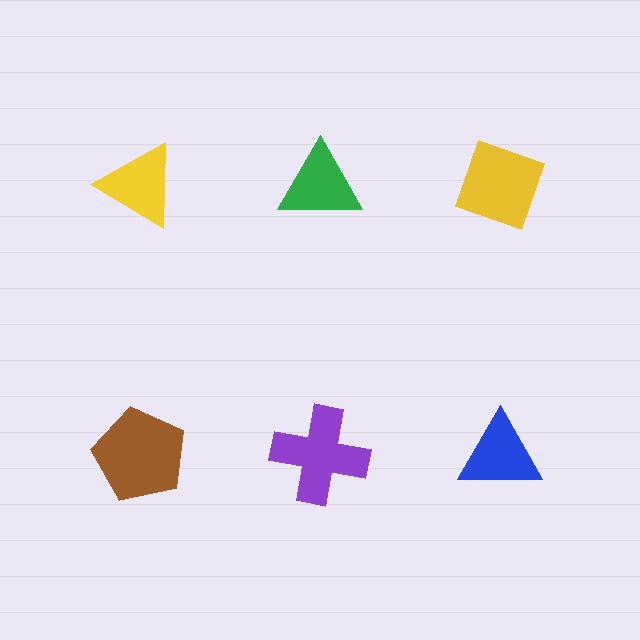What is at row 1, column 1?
A yellow triangle.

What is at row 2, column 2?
A purple cross.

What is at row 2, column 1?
A brown pentagon.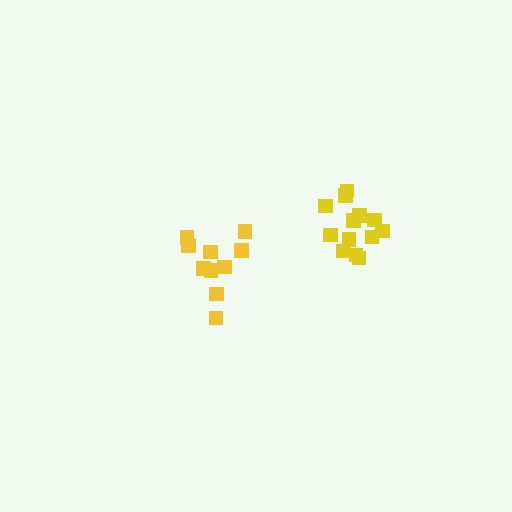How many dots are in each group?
Group 1: 13 dots, Group 2: 10 dots (23 total).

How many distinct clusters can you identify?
There are 2 distinct clusters.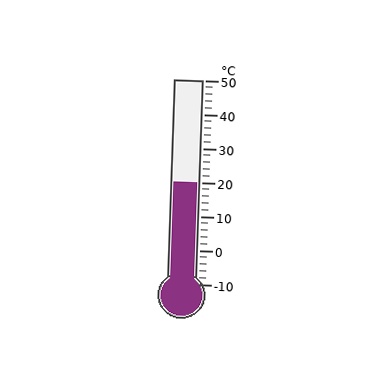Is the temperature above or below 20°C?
The temperature is at 20°C.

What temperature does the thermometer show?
The thermometer shows approximately 20°C.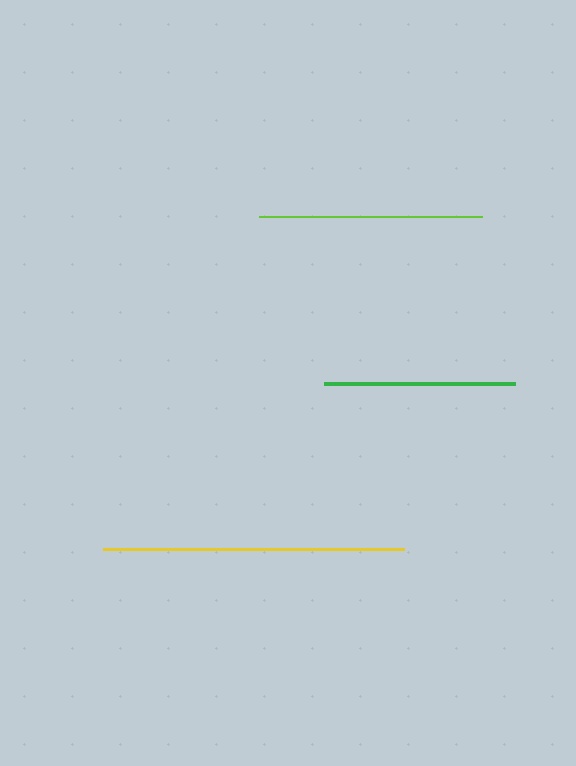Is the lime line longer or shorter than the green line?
The lime line is longer than the green line.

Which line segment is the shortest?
The green line is the shortest at approximately 190 pixels.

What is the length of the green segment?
The green segment is approximately 190 pixels long.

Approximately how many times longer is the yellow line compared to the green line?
The yellow line is approximately 1.6 times the length of the green line.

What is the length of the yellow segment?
The yellow segment is approximately 301 pixels long.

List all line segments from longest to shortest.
From longest to shortest: yellow, lime, green.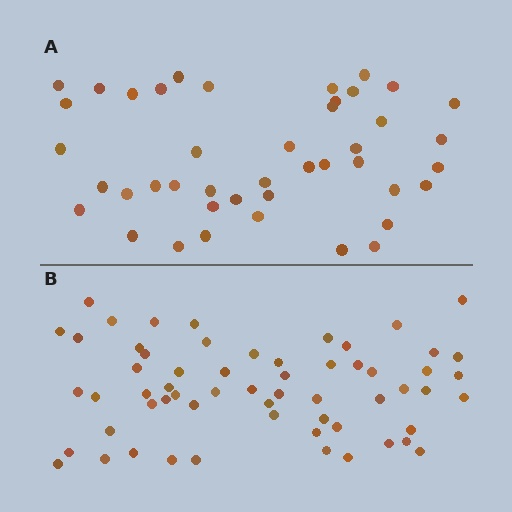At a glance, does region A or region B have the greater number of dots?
Region B (the bottom region) has more dots.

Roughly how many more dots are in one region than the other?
Region B has approximately 15 more dots than region A.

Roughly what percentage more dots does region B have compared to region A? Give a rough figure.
About 40% more.